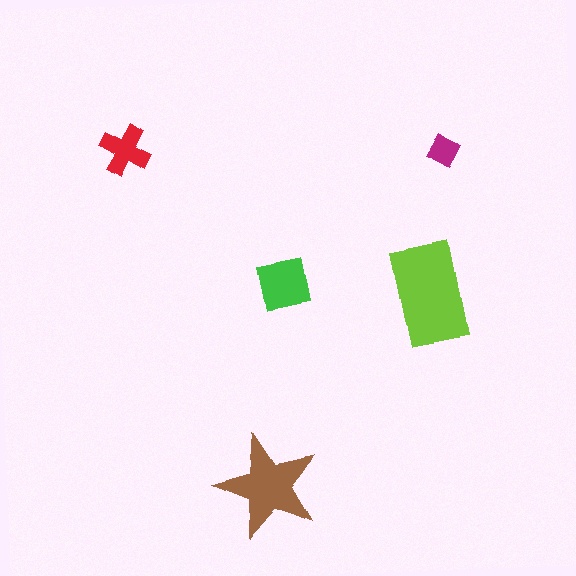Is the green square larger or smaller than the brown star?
Smaller.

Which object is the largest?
The lime rectangle.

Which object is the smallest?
The magenta diamond.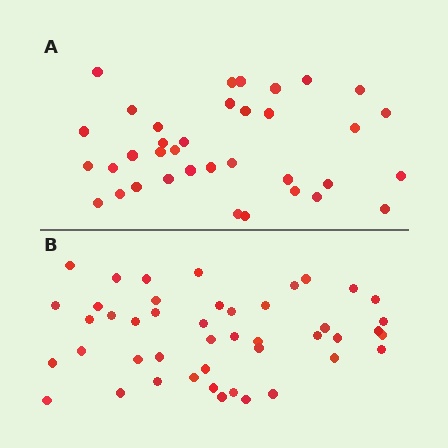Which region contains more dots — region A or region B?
Region B (the bottom region) has more dots.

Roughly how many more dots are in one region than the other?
Region B has roughly 8 or so more dots than region A.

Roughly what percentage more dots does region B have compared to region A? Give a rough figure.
About 25% more.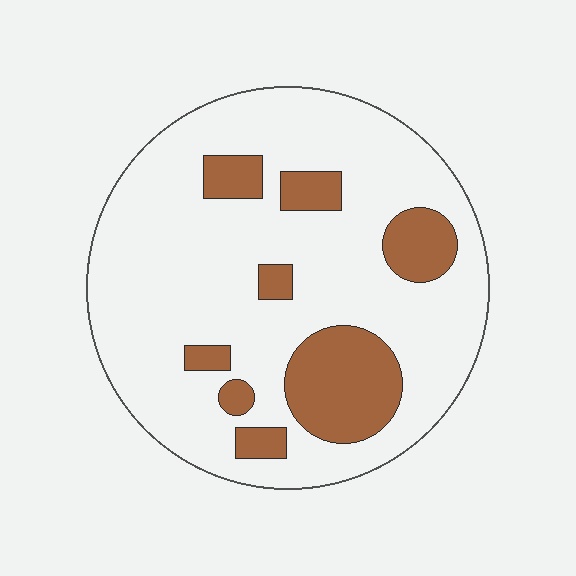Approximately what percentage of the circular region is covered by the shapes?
Approximately 20%.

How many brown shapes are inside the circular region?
8.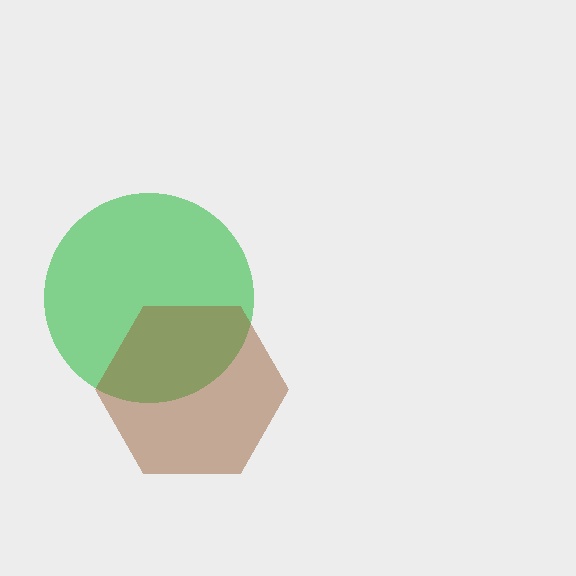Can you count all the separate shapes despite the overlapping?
Yes, there are 2 separate shapes.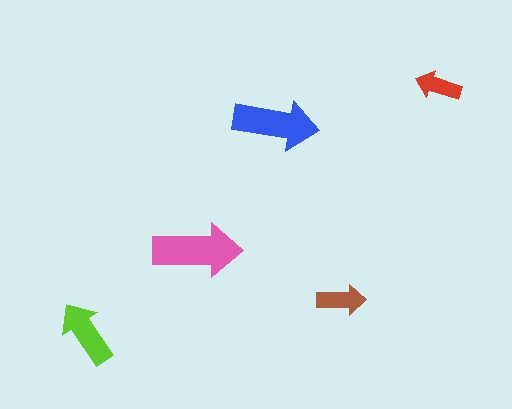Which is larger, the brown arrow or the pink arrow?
The pink one.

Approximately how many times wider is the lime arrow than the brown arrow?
About 1.5 times wider.